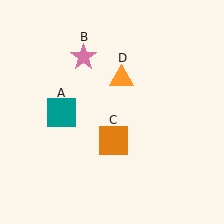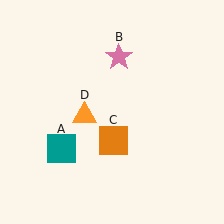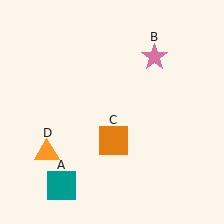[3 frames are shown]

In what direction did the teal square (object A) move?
The teal square (object A) moved down.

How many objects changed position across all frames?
3 objects changed position: teal square (object A), pink star (object B), orange triangle (object D).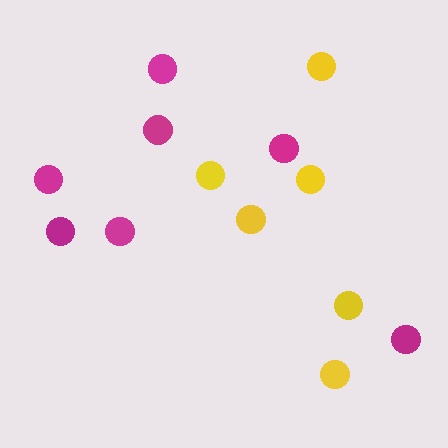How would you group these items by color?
There are 2 groups: one group of yellow circles (6) and one group of magenta circles (7).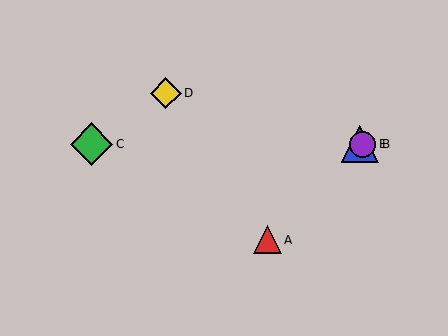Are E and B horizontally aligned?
Yes, both are at y≈144.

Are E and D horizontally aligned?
No, E is at y≈144 and D is at y≈93.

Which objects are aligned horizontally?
Objects B, C, E are aligned horizontally.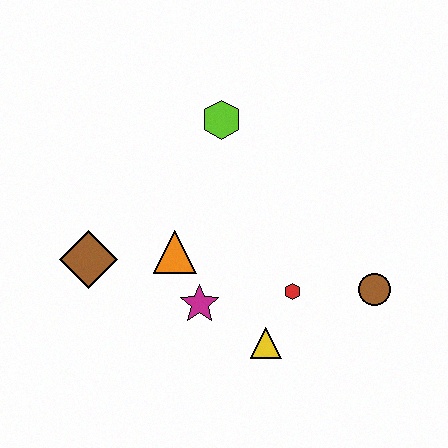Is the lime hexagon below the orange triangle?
No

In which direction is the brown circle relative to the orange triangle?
The brown circle is to the right of the orange triangle.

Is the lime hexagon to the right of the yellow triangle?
No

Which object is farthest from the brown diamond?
The brown circle is farthest from the brown diamond.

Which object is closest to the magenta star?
The orange triangle is closest to the magenta star.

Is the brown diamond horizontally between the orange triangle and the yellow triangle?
No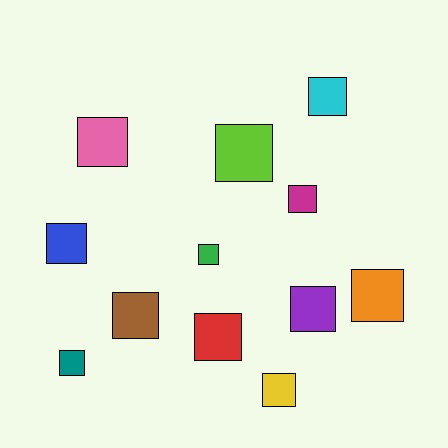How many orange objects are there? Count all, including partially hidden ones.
There is 1 orange object.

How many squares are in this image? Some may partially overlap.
There are 12 squares.